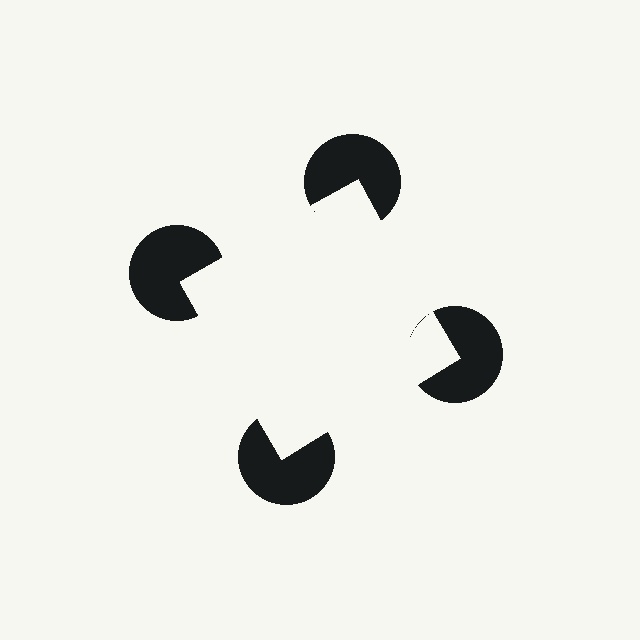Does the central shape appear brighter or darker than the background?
It typically appears slightly brighter than the background, even though no actual brightness change is drawn.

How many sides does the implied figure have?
4 sides.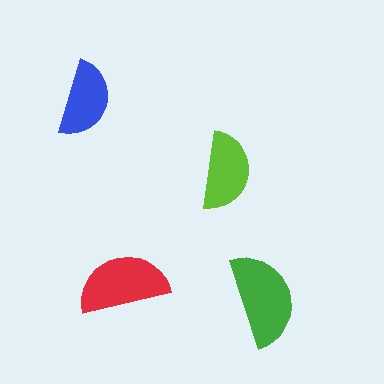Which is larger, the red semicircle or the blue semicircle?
The red one.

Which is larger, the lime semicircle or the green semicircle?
The green one.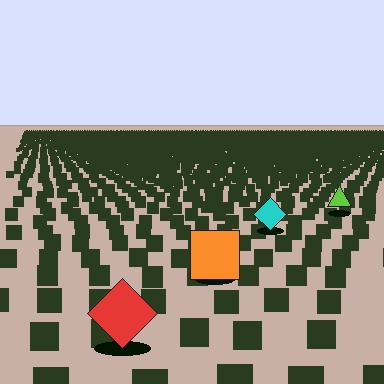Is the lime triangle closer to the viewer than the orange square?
No. The orange square is closer — you can tell from the texture gradient: the ground texture is coarser near it.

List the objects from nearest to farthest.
From nearest to farthest: the red diamond, the orange square, the cyan diamond, the lime triangle.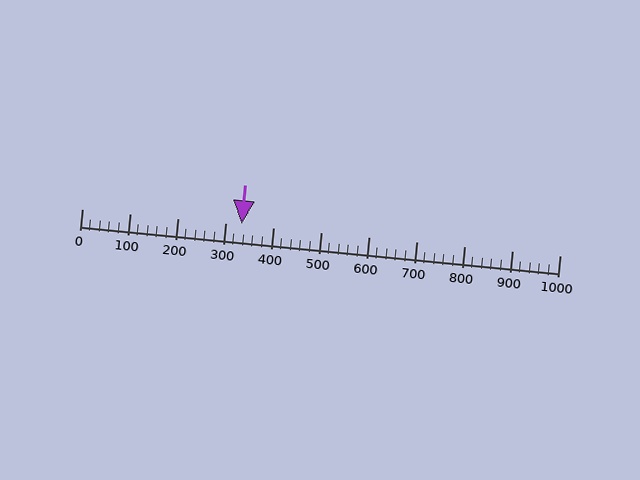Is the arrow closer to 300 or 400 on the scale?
The arrow is closer to 300.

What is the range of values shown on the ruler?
The ruler shows values from 0 to 1000.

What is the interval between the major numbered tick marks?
The major tick marks are spaced 100 units apart.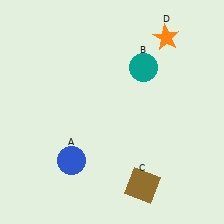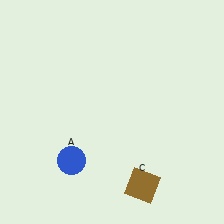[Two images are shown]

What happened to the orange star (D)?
The orange star (D) was removed in Image 2. It was in the top-right area of Image 1.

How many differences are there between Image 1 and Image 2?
There are 2 differences between the two images.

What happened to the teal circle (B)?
The teal circle (B) was removed in Image 2. It was in the top-right area of Image 1.